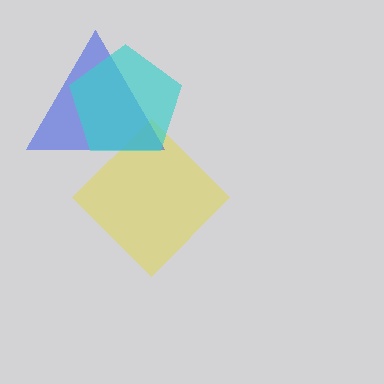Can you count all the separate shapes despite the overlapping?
Yes, there are 3 separate shapes.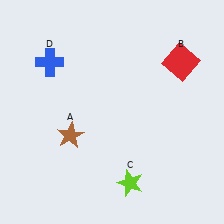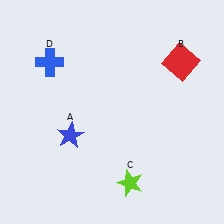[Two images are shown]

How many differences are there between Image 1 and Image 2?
There is 1 difference between the two images.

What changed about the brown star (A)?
In Image 1, A is brown. In Image 2, it changed to blue.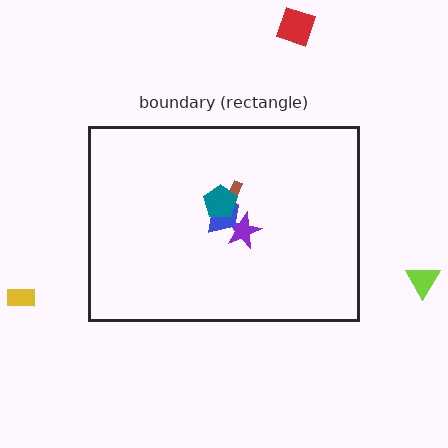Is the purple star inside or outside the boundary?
Inside.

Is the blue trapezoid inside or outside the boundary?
Inside.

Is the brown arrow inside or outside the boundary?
Inside.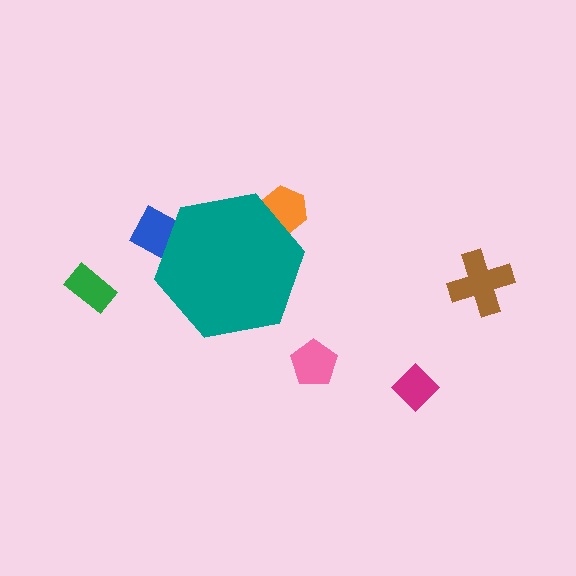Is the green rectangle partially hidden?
No, the green rectangle is fully visible.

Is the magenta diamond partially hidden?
No, the magenta diamond is fully visible.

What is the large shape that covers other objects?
A teal hexagon.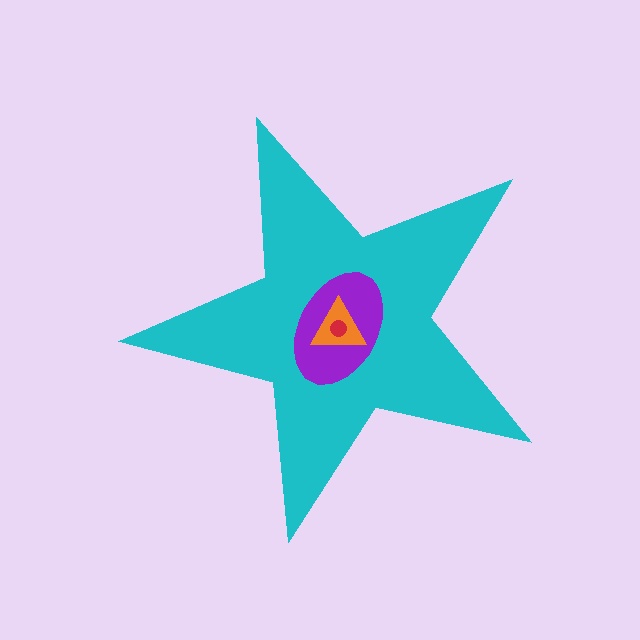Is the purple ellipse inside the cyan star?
Yes.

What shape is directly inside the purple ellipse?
The orange triangle.